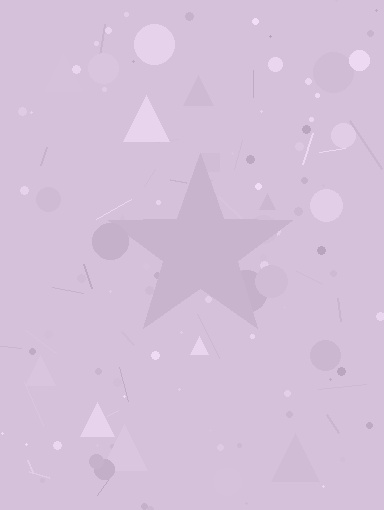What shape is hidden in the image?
A star is hidden in the image.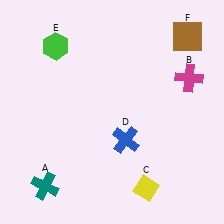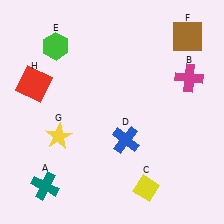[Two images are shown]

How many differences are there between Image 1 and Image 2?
There are 2 differences between the two images.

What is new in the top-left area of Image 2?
A red square (H) was added in the top-left area of Image 2.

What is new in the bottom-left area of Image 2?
A yellow star (G) was added in the bottom-left area of Image 2.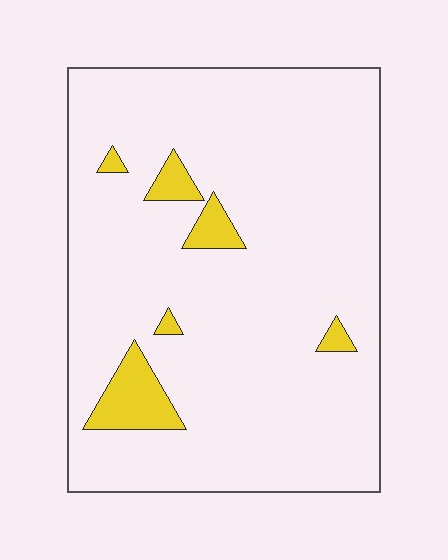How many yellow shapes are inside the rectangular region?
6.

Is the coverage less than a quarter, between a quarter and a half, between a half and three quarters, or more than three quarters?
Less than a quarter.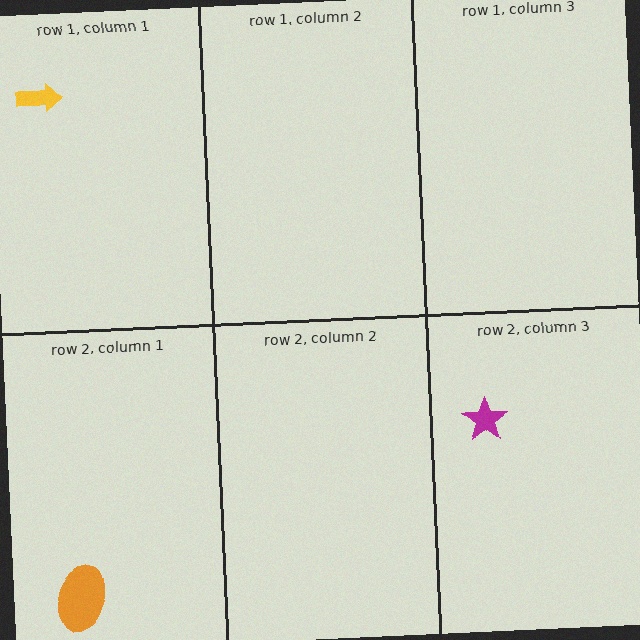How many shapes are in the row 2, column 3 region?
1.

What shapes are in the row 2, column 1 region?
The orange ellipse.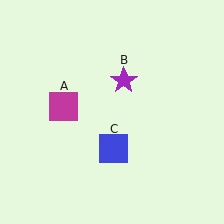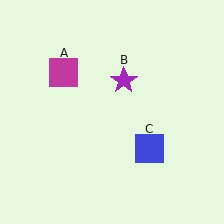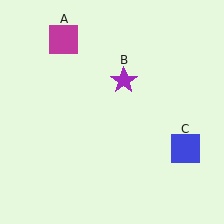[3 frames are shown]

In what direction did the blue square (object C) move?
The blue square (object C) moved right.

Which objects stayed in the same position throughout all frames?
Purple star (object B) remained stationary.